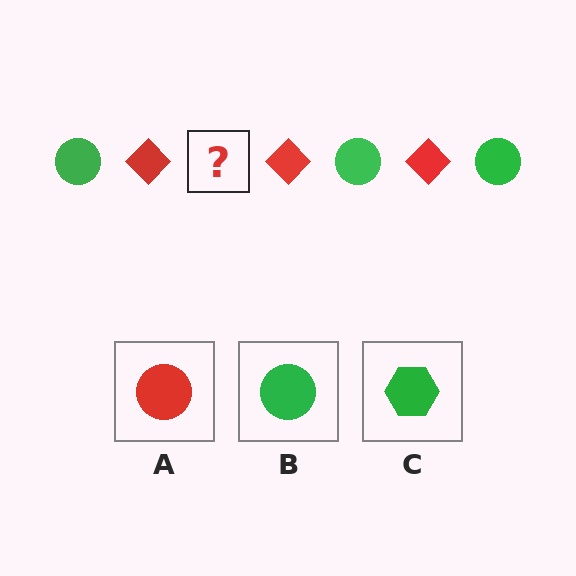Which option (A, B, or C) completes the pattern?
B.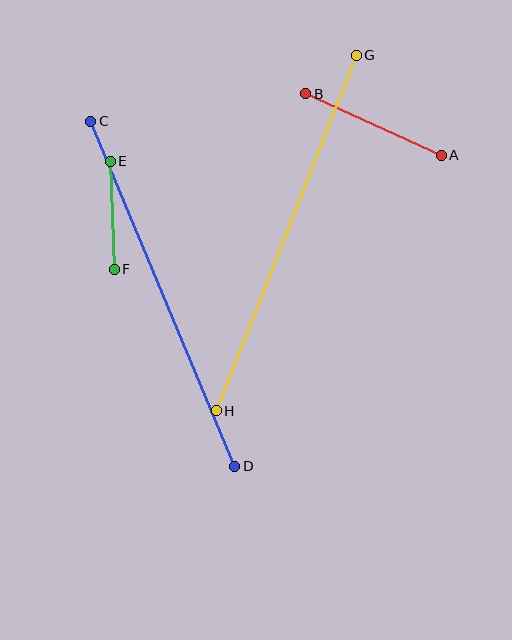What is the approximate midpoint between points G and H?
The midpoint is at approximately (286, 233) pixels.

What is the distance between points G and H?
The distance is approximately 382 pixels.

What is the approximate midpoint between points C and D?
The midpoint is at approximately (163, 294) pixels.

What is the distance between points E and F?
The distance is approximately 108 pixels.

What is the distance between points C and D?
The distance is approximately 374 pixels.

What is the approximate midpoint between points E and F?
The midpoint is at approximately (112, 215) pixels.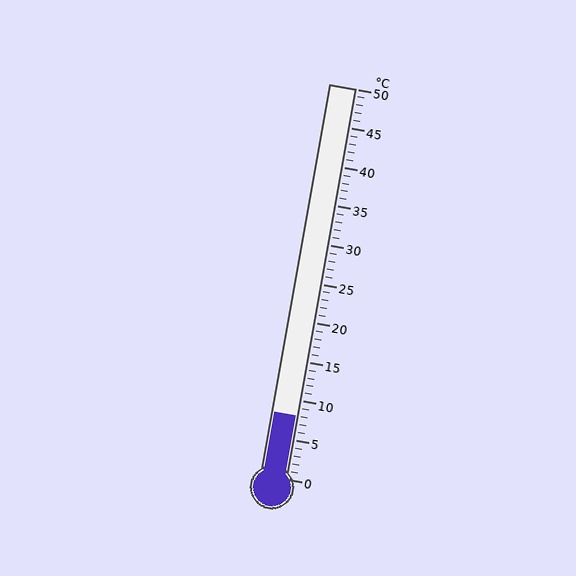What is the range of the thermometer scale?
The thermometer scale ranges from 0°C to 50°C.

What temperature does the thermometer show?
The thermometer shows approximately 8°C.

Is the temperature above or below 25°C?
The temperature is below 25°C.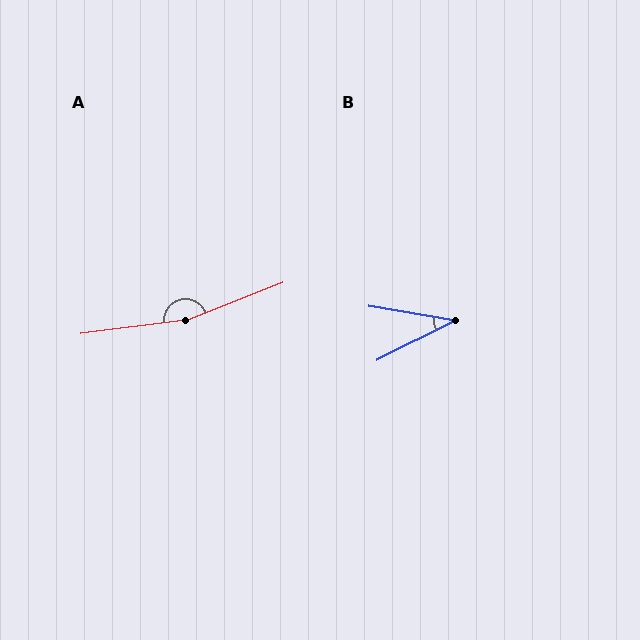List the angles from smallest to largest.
B (36°), A (166°).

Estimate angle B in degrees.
Approximately 36 degrees.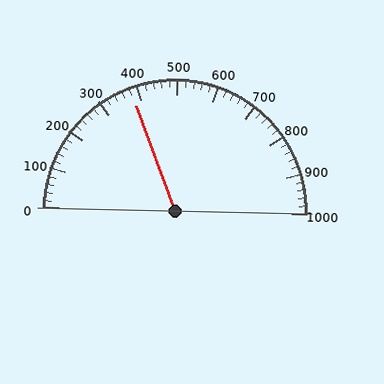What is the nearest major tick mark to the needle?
The nearest major tick mark is 400.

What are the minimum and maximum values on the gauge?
The gauge ranges from 0 to 1000.